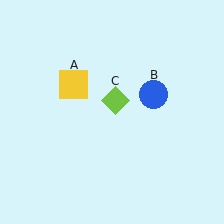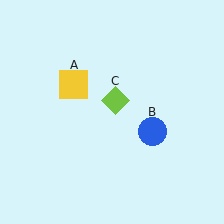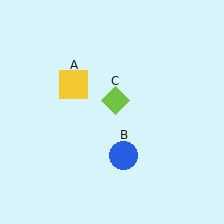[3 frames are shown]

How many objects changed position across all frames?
1 object changed position: blue circle (object B).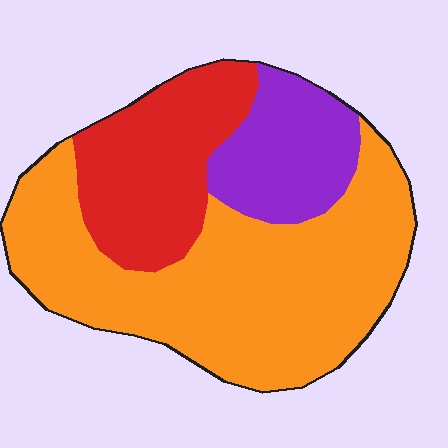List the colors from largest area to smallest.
From largest to smallest: orange, red, purple.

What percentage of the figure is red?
Red covers roughly 25% of the figure.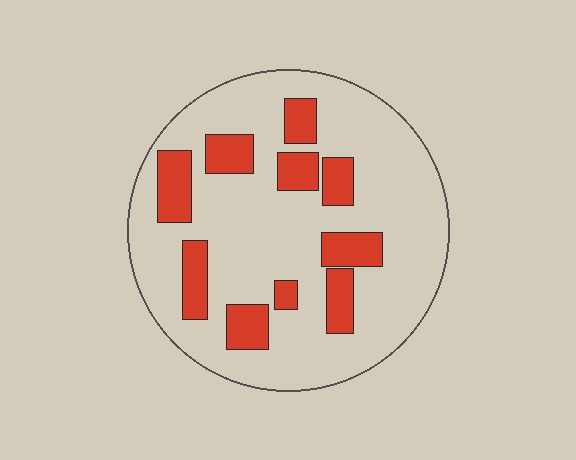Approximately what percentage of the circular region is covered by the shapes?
Approximately 20%.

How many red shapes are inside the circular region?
10.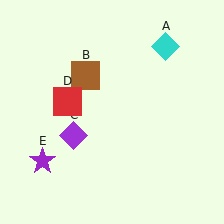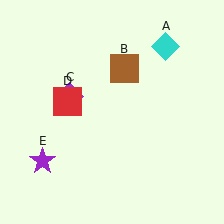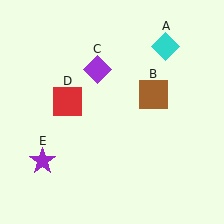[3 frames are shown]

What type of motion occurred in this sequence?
The brown square (object B), purple diamond (object C) rotated clockwise around the center of the scene.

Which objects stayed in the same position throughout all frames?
Cyan diamond (object A) and red square (object D) and purple star (object E) remained stationary.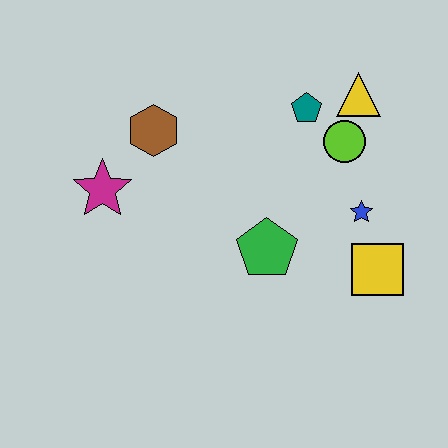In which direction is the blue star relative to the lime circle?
The blue star is below the lime circle.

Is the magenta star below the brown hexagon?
Yes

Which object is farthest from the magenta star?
The yellow square is farthest from the magenta star.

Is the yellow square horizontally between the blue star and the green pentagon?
No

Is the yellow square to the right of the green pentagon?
Yes